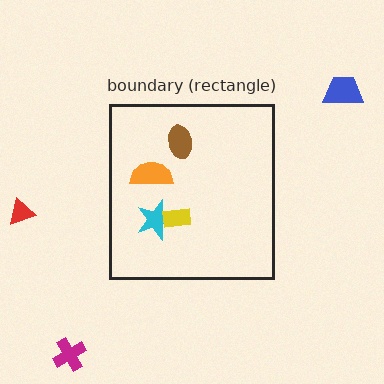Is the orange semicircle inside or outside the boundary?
Inside.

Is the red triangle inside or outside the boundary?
Outside.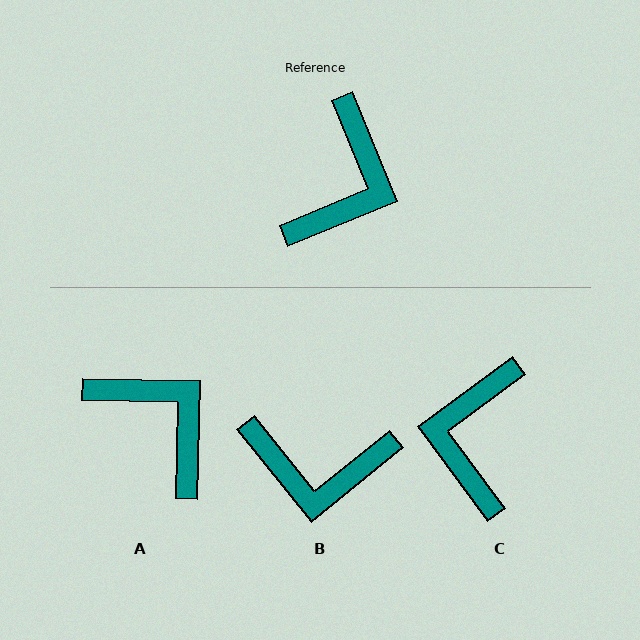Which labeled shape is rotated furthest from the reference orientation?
C, about 166 degrees away.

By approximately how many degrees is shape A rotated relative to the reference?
Approximately 66 degrees counter-clockwise.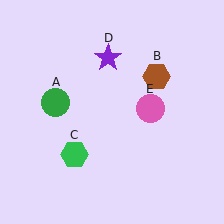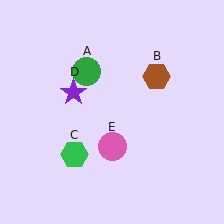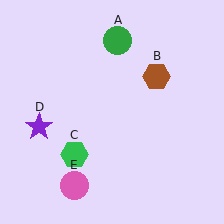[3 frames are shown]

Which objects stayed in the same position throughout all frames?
Brown hexagon (object B) and green hexagon (object C) remained stationary.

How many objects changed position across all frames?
3 objects changed position: green circle (object A), purple star (object D), pink circle (object E).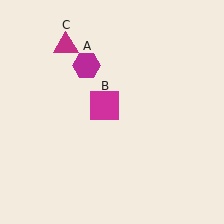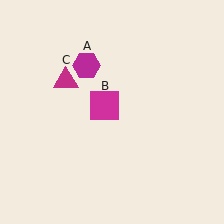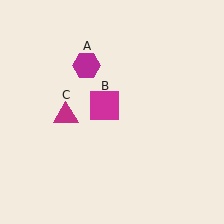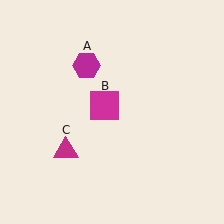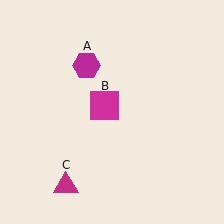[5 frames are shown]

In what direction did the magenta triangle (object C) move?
The magenta triangle (object C) moved down.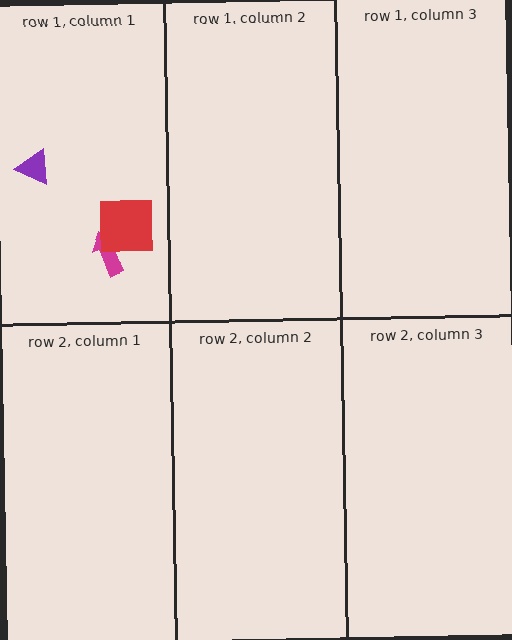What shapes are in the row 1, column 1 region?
The purple triangle, the magenta arrow, the red square.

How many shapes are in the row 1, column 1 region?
3.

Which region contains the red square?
The row 1, column 1 region.